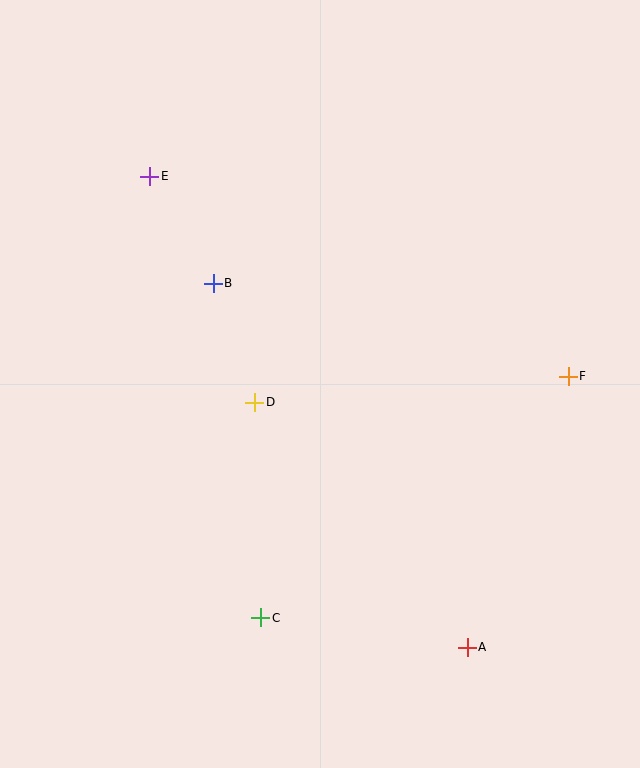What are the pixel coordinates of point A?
Point A is at (467, 647).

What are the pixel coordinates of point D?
Point D is at (255, 402).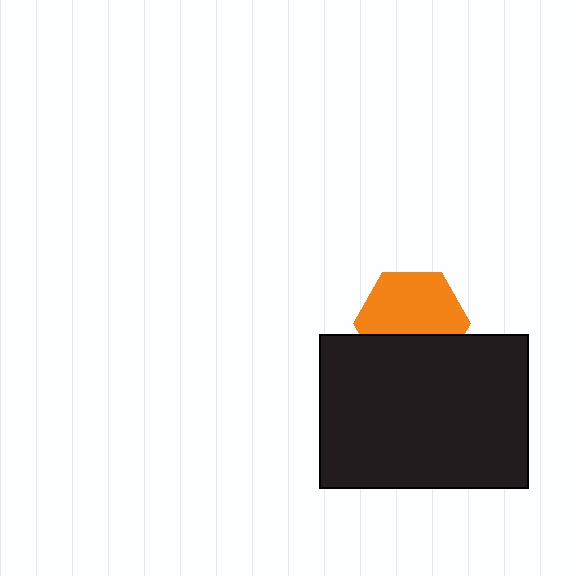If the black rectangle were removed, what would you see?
You would see the complete orange hexagon.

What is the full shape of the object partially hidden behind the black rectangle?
The partially hidden object is an orange hexagon.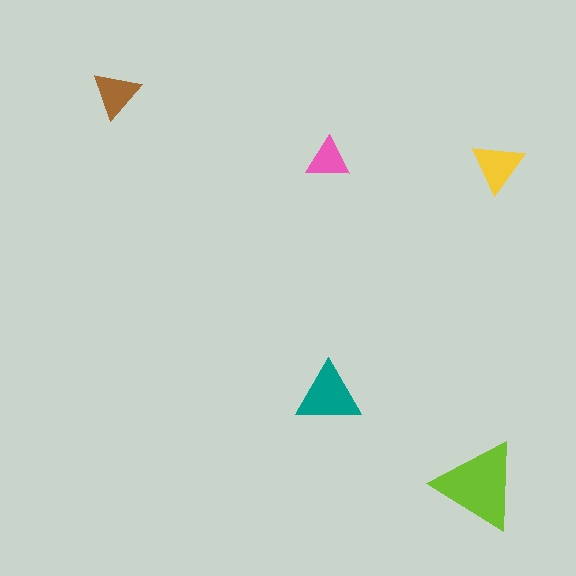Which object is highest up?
The brown triangle is topmost.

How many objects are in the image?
There are 5 objects in the image.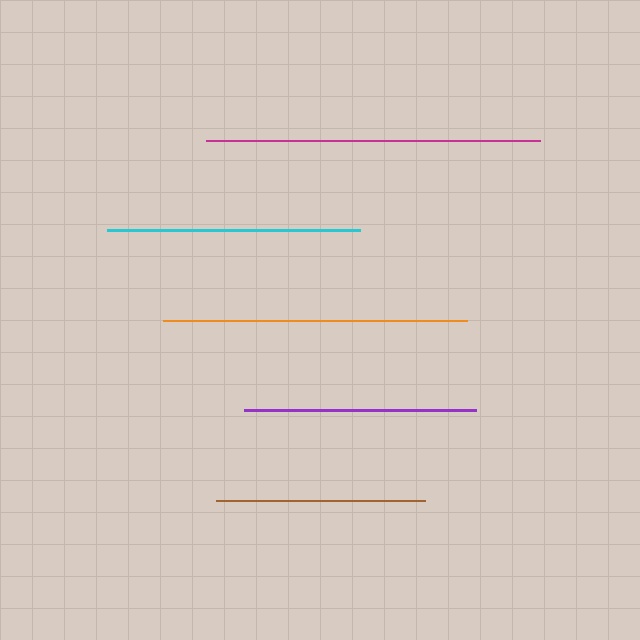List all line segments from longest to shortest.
From longest to shortest: magenta, orange, cyan, purple, brown.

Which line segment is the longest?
The magenta line is the longest at approximately 334 pixels.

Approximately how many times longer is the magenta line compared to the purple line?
The magenta line is approximately 1.4 times the length of the purple line.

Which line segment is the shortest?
The brown line is the shortest at approximately 210 pixels.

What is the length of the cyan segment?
The cyan segment is approximately 253 pixels long.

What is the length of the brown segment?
The brown segment is approximately 210 pixels long.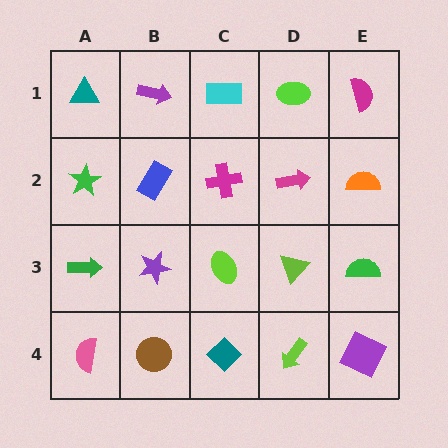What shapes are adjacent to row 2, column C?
A cyan rectangle (row 1, column C), a lime ellipse (row 3, column C), a blue rectangle (row 2, column B), a magenta arrow (row 2, column D).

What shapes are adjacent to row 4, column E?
A green semicircle (row 3, column E), a lime arrow (row 4, column D).